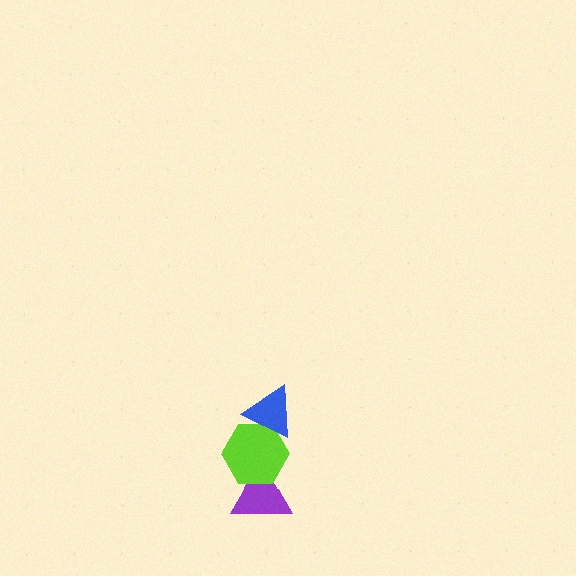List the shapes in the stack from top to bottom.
From top to bottom: the blue triangle, the lime hexagon, the purple triangle.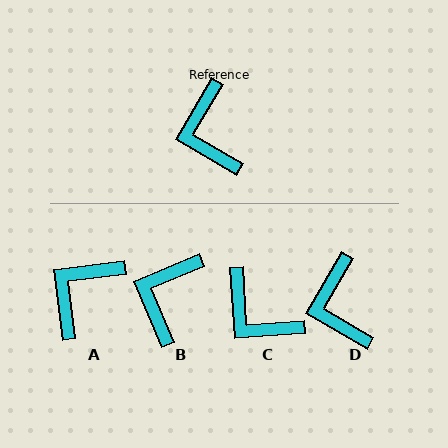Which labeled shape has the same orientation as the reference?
D.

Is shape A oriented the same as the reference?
No, it is off by about 53 degrees.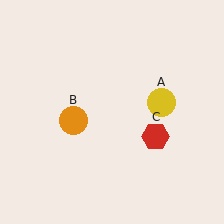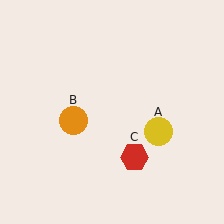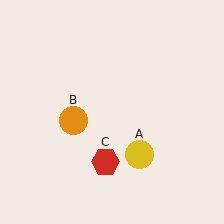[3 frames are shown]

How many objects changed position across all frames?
2 objects changed position: yellow circle (object A), red hexagon (object C).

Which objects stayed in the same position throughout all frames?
Orange circle (object B) remained stationary.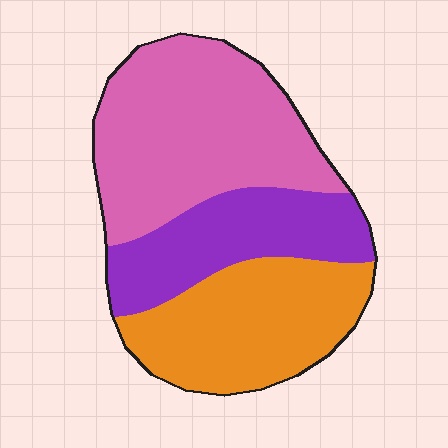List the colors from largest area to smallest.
From largest to smallest: pink, orange, purple.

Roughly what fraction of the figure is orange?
Orange covers 32% of the figure.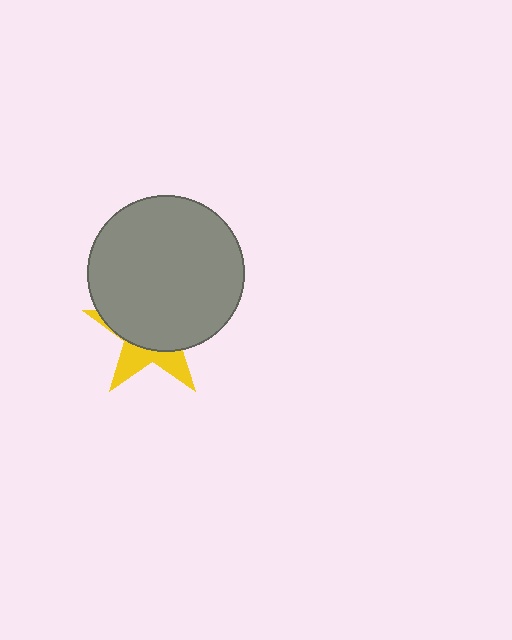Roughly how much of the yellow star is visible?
A small part of it is visible (roughly 32%).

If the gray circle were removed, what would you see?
You would see the complete yellow star.